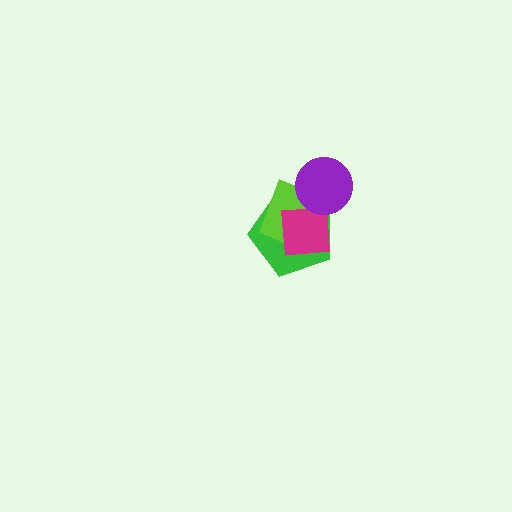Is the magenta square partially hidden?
Yes, it is partially covered by another shape.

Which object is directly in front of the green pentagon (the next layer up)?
The lime rectangle is directly in front of the green pentagon.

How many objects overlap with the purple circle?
3 objects overlap with the purple circle.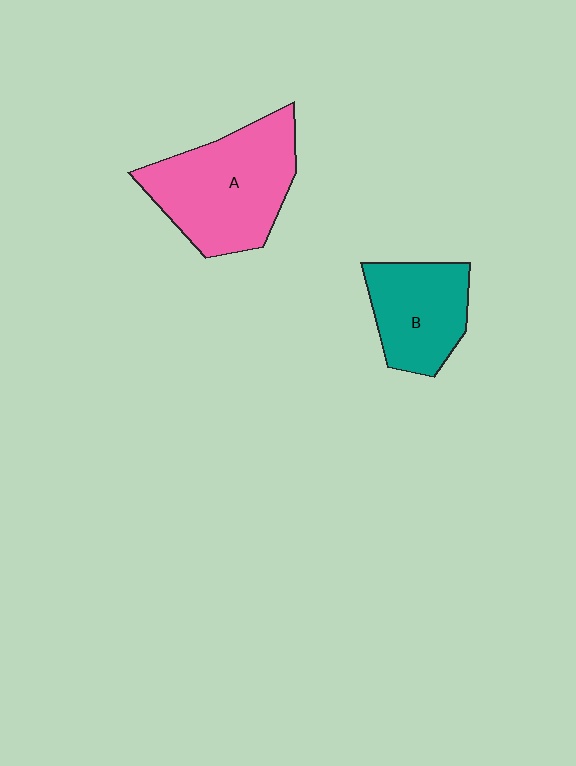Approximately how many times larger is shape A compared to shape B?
Approximately 1.5 times.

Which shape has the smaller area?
Shape B (teal).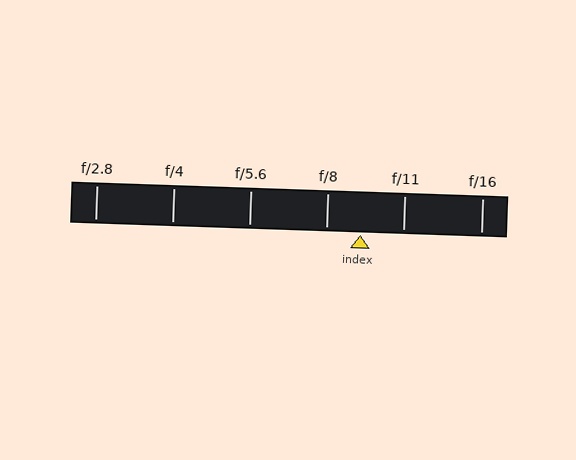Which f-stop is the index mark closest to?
The index mark is closest to f/8.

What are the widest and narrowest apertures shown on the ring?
The widest aperture shown is f/2.8 and the narrowest is f/16.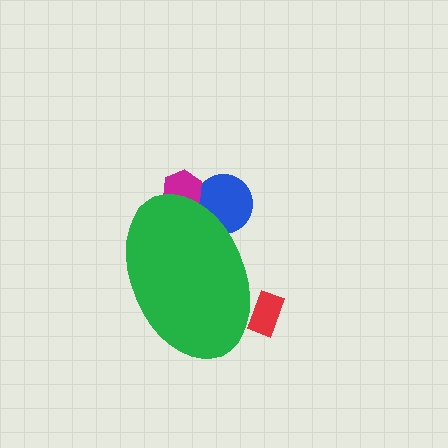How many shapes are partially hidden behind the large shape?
3 shapes are partially hidden.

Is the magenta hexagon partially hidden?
Yes, the magenta hexagon is partially hidden behind the green ellipse.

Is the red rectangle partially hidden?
Yes, the red rectangle is partially hidden behind the green ellipse.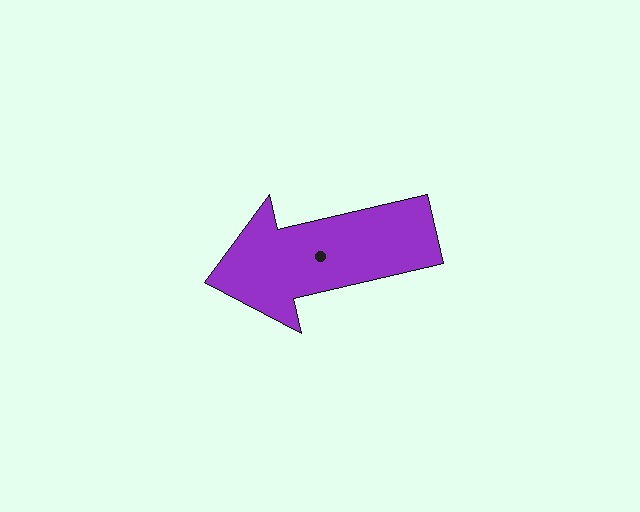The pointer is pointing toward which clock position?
Roughly 9 o'clock.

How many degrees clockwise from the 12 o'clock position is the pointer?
Approximately 257 degrees.